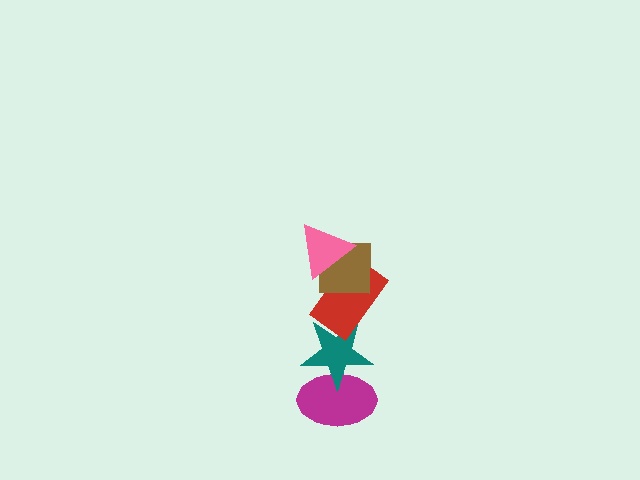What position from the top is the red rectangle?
The red rectangle is 3rd from the top.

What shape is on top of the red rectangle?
The brown square is on top of the red rectangle.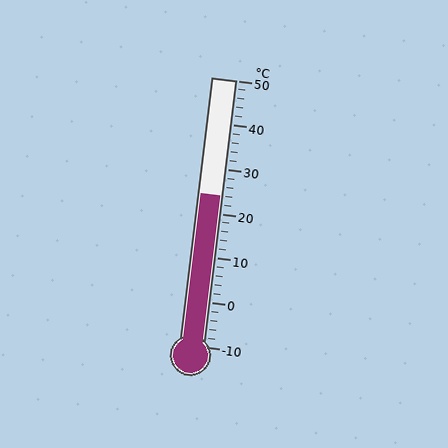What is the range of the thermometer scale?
The thermometer scale ranges from -10°C to 50°C.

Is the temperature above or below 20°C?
The temperature is above 20°C.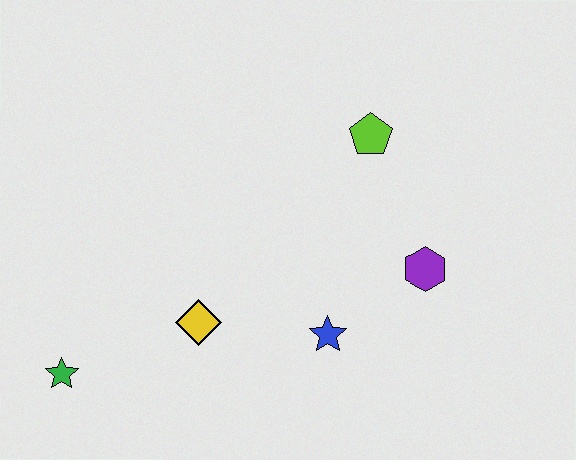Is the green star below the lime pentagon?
Yes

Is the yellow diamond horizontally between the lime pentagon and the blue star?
No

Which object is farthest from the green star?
The lime pentagon is farthest from the green star.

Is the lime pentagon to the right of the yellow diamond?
Yes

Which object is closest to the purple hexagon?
The blue star is closest to the purple hexagon.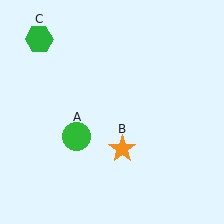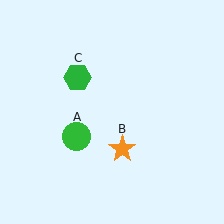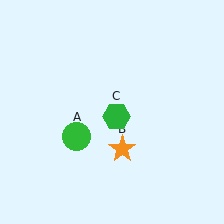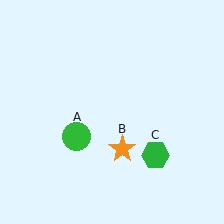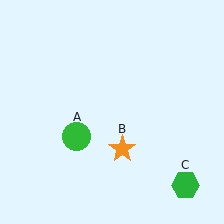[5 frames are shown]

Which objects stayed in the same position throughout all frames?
Green circle (object A) and orange star (object B) remained stationary.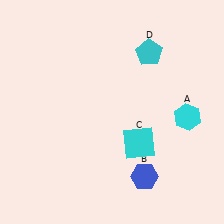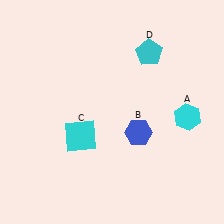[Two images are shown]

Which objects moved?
The objects that moved are: the blue hexagon (B), the cyan square (C).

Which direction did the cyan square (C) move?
The cyan square (C) moved left.